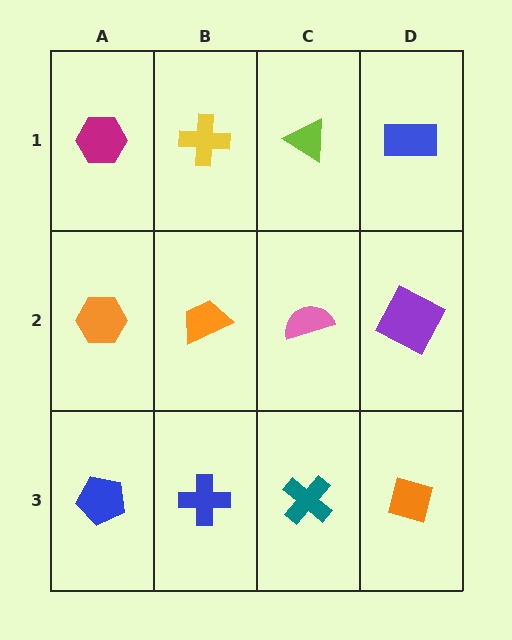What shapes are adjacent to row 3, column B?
An orange trapezoid (row 2, column B), a blue pentagon (row 3, column A), a teal cross (row 3, column C).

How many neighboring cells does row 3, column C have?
3.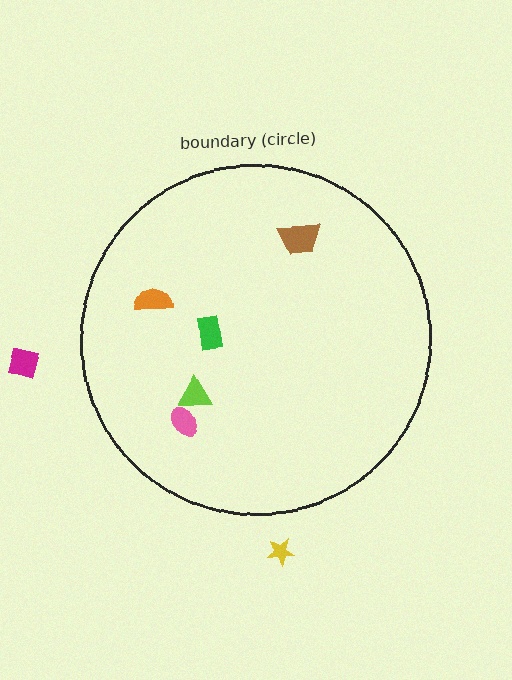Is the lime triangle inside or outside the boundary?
Inside.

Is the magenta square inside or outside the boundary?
Outside.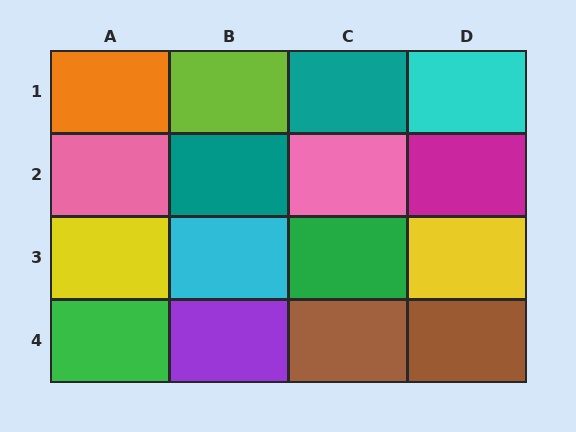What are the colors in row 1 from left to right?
Orange, lime, teal, cyan.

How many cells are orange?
1 cell is orange.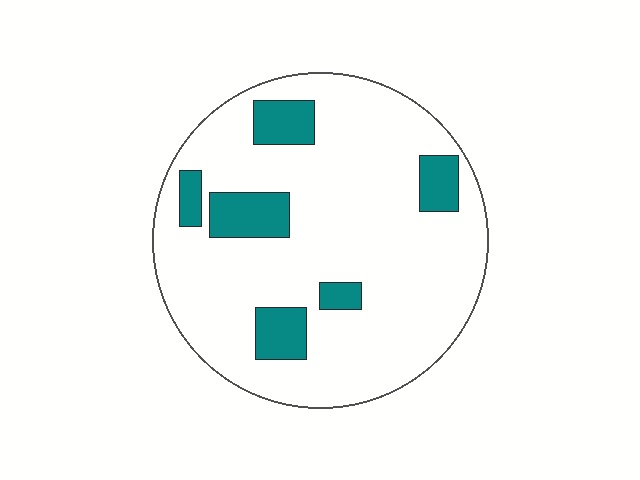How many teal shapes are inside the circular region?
6.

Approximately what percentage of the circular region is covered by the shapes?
Approximately 15%.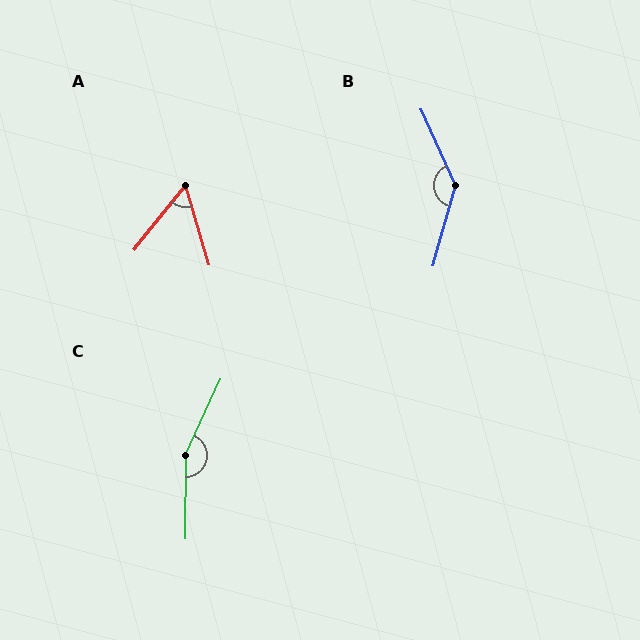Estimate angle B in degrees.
Approximately 140 degrees.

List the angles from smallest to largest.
A (55°), B (140°), C (156°).